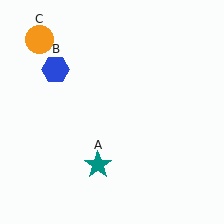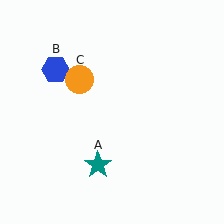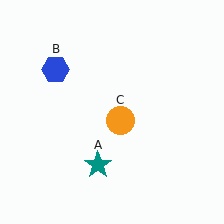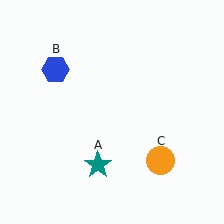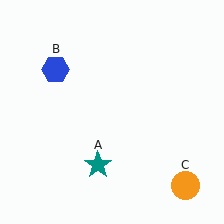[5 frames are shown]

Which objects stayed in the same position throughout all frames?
Teal star (object A) and blue hexagon (object B) remained stationary.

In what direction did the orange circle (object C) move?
The orange circle (object C) moved down and to the right.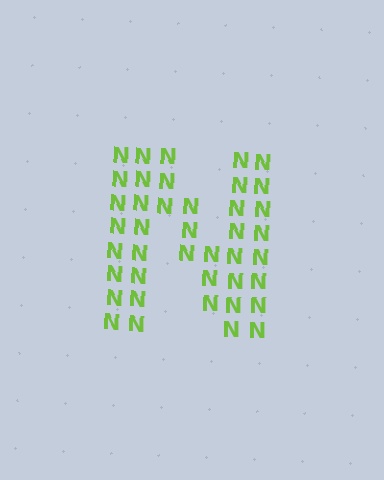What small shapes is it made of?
It is made of small letter N's.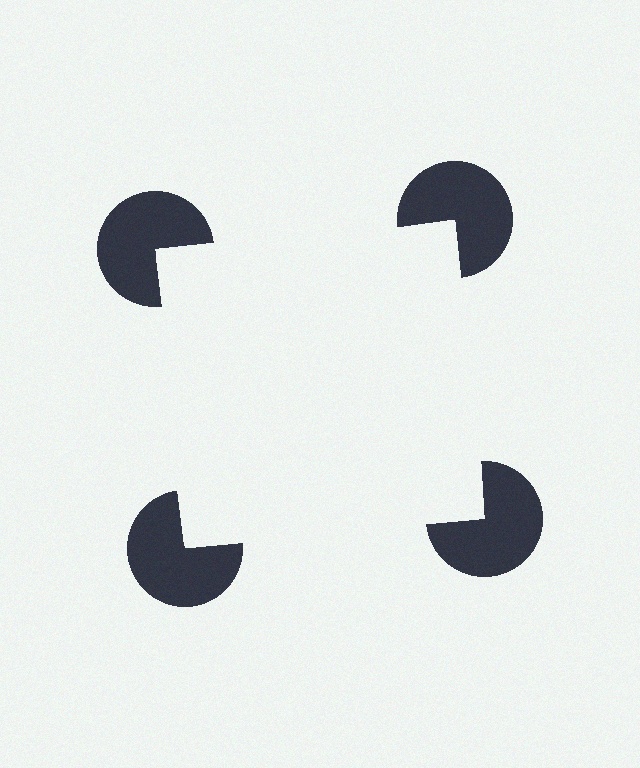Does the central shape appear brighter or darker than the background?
It typically appears slightly brighter than the background, even though no actual brightness change is drawn.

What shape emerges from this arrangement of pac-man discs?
An illusory square — its edges are inferred from the aligned wedge cuts in the pac-man discs, not physically drawn.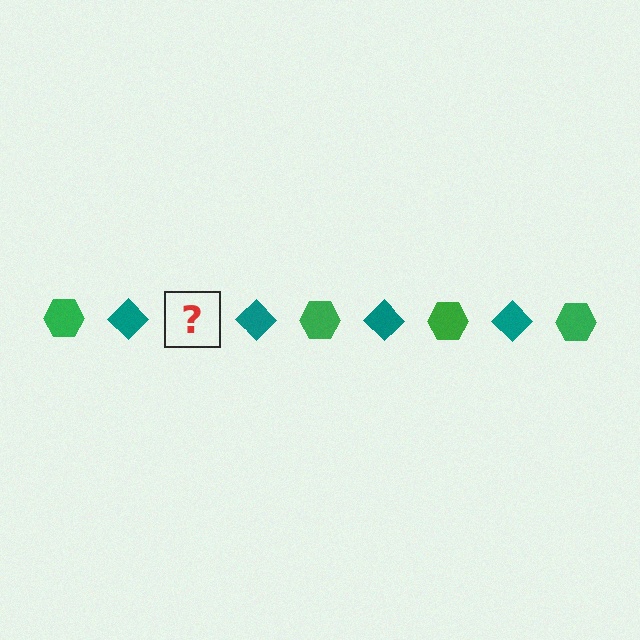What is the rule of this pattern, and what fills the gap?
The rule is that the pattern alternates between green hexagon and teal diamond. The gap should be filled with a green hexagon.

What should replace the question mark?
The question mark should be replaced with a green hexagon.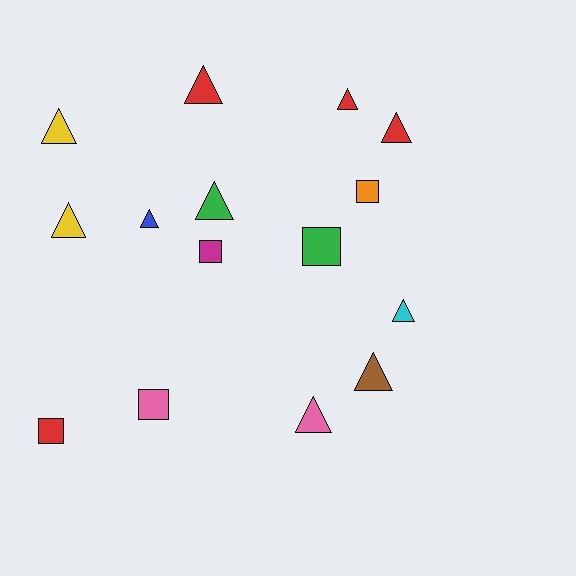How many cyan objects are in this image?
There is 1 cyan object.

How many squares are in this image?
There are 5 squares.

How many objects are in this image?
There are 15 objects.